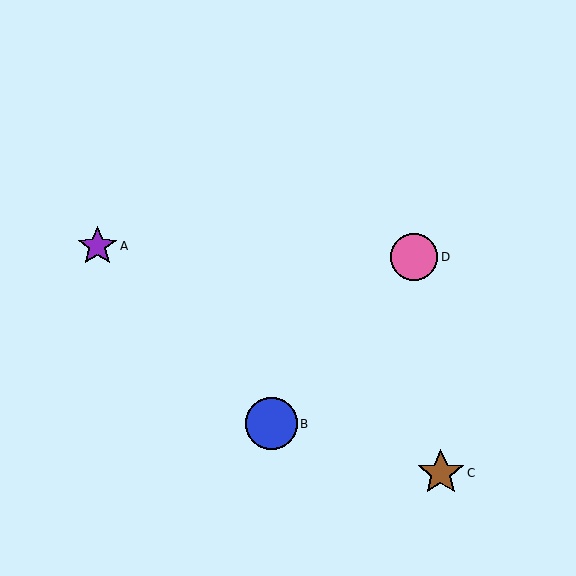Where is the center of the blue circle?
The center of the blue circle is at (271, 424).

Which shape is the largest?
The blue circle (labeled B) is the largest.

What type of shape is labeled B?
Shape B is a blue circle.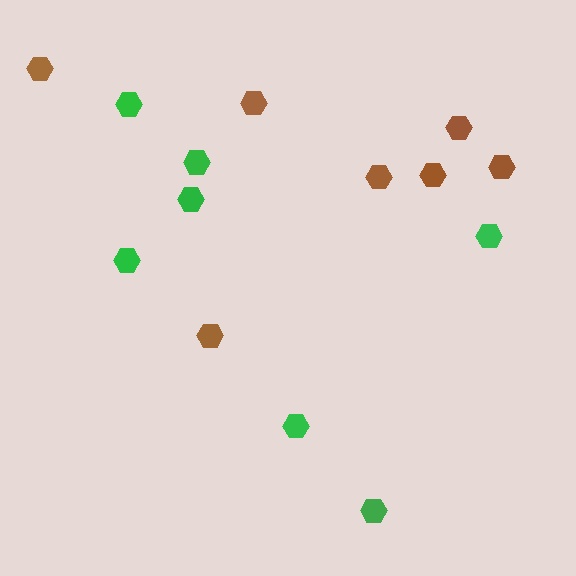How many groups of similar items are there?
There are 2 groups: one group of green hexagons (7) and one group of brown hexagons (7).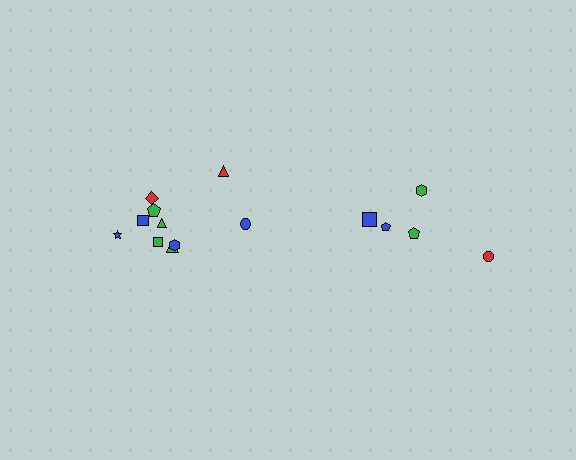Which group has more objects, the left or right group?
The left group.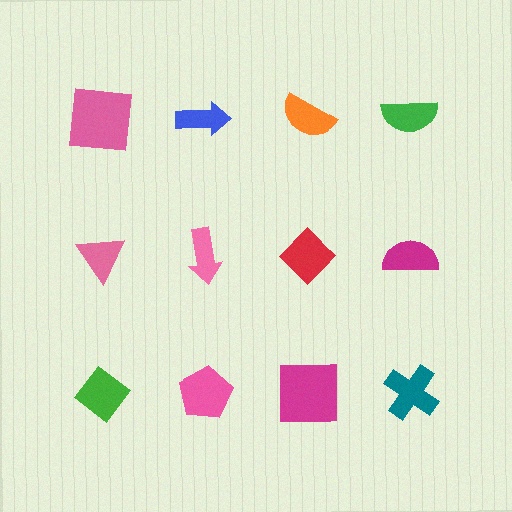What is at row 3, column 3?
A magenta square.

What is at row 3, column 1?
A green diamond.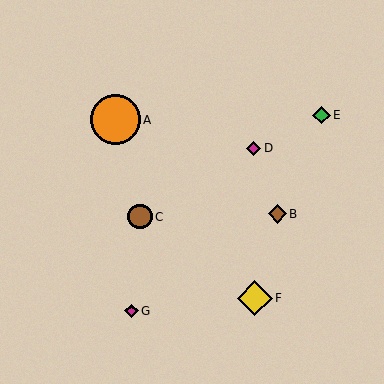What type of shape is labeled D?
Shape D is a magenta diamond.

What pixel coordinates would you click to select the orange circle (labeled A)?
Click at (115, 120) to select the orange circle A.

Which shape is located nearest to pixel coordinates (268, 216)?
The brown diamond (labeled B) at (277, 214) is nearest to that location.